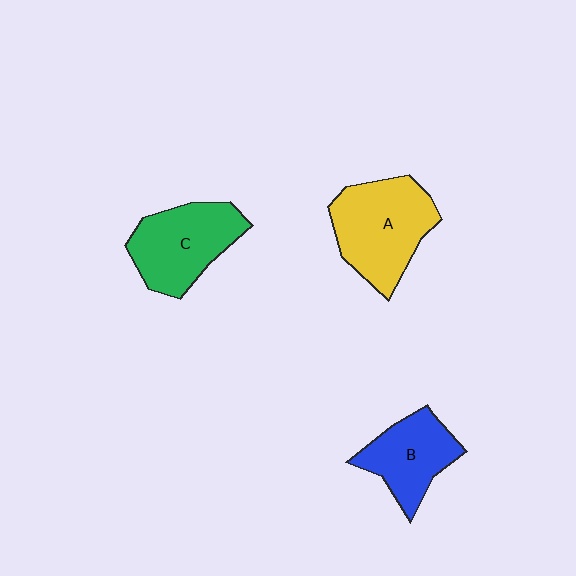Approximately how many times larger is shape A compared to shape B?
Approximately 1.4 times.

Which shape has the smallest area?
Shape B (blue).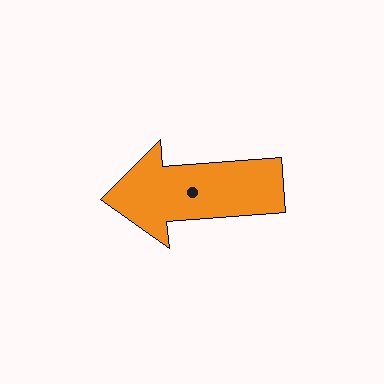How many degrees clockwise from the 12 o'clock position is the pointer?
Approximately 265 degrees.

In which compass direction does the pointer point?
West.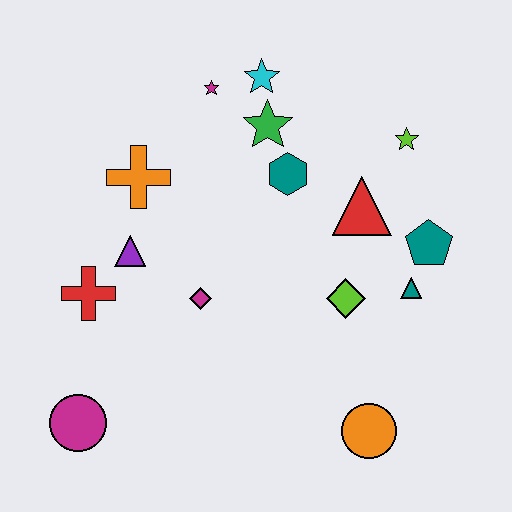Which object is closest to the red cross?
The purple triangle is closest to the red cross.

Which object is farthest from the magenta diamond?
The lime star is farthest from the magenta diamond.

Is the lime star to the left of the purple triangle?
No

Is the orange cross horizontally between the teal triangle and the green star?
No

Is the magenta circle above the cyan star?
No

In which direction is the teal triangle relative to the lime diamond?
The teal triangle is to the right of the lime diamond.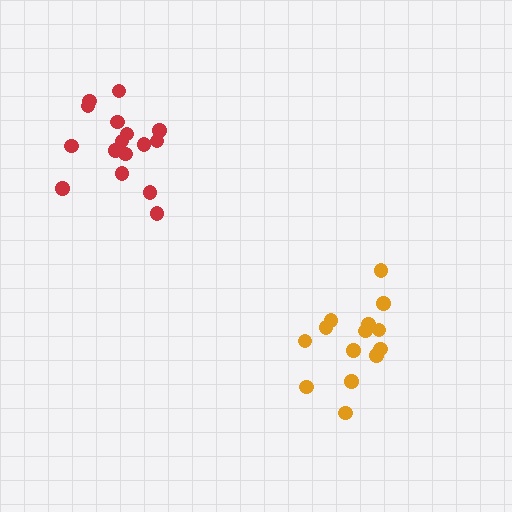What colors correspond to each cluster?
The clusters are colored: red, orange.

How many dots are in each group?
Group 1: 16 dots, Group 2: 14 dots (30 total).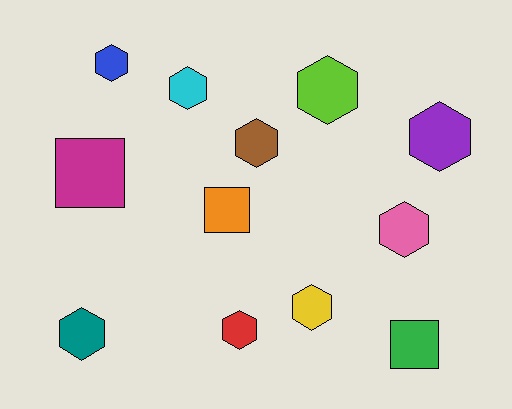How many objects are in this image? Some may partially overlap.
There are 12 objects.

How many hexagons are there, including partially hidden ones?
There are 9 hexagons.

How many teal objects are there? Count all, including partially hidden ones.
There is 1 teal object.